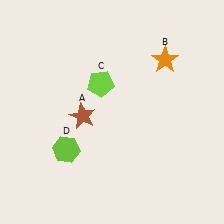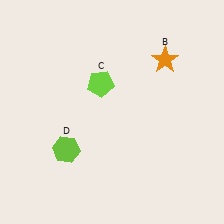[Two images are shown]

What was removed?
The brown star (A) was removed in Image 2.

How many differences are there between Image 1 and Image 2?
There is 1 difference between the two images.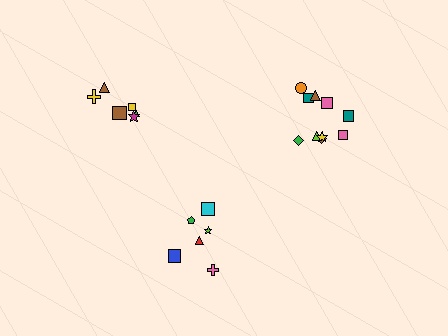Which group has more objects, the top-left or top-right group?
The top-right group.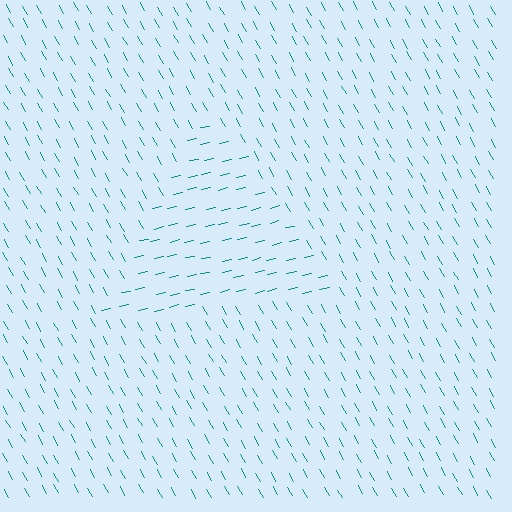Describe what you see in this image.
The image is filled with small teal line segments. A triangle region in the image has lines oriented differently from the surrounding lines, creating a visible texture boundary.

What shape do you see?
I see a triangle.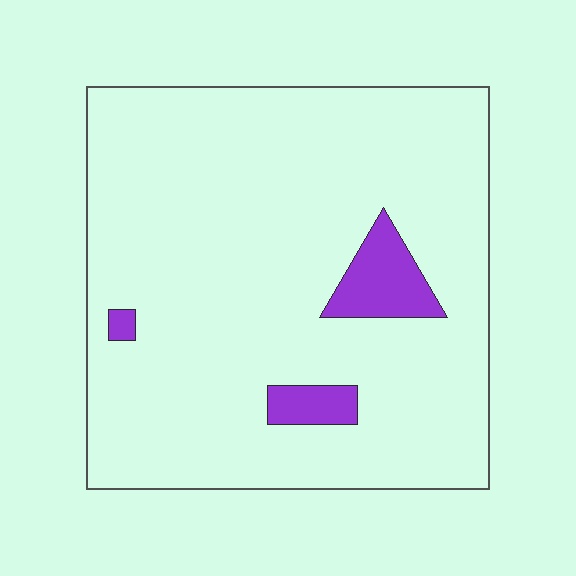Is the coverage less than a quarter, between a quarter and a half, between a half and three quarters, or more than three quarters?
Less than a quarter.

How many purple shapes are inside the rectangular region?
3.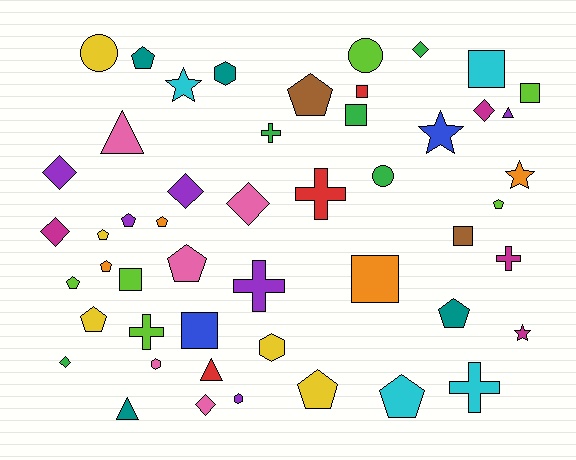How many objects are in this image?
There are 50 objects.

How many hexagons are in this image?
There are 4 hexagons.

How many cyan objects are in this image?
There are 4 cyan objects.